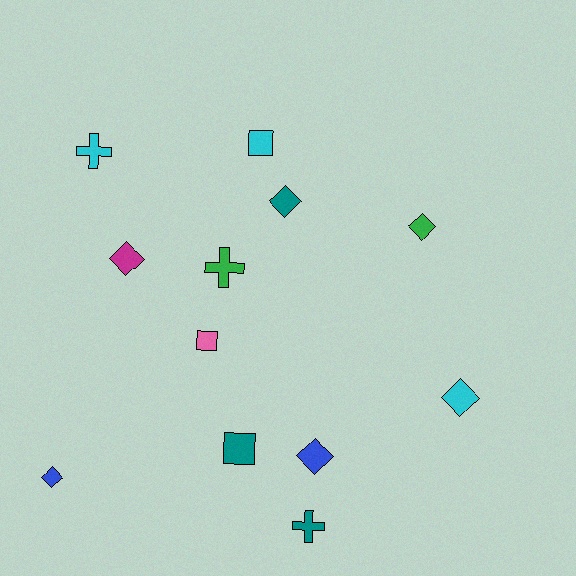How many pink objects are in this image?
There is 1 pink object.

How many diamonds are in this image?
There are 6 diamonds.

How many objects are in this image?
There are 12 objects.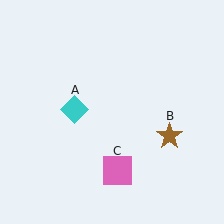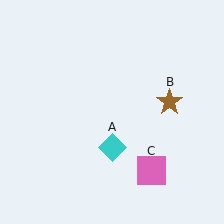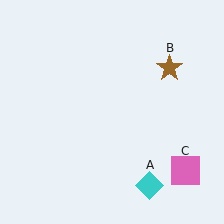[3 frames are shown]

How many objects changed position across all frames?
3 objects changed position: cyan diamond (object A), brown star (object B), pink square (object C).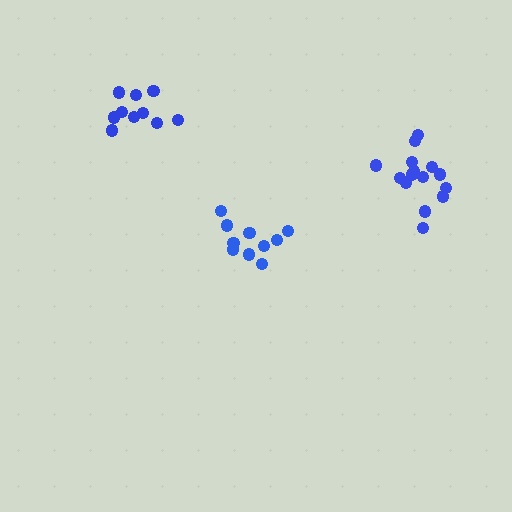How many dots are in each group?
Group 1: 10 dots, Group 2: 10 dots, Group 3: 15 dots (35 total).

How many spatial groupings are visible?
There are 3 spatial groupings.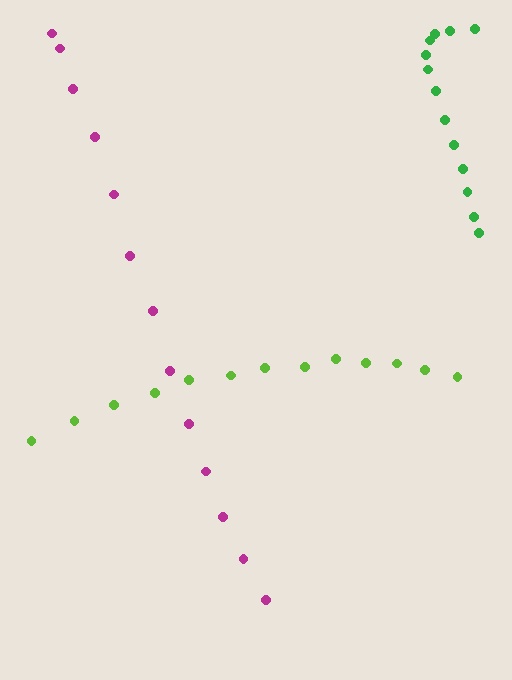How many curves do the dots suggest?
There are 3 distinct paths.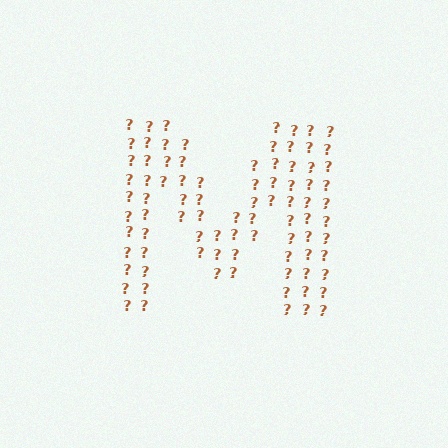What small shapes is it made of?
It is made of small question marks.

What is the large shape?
The large shape is the letter M.